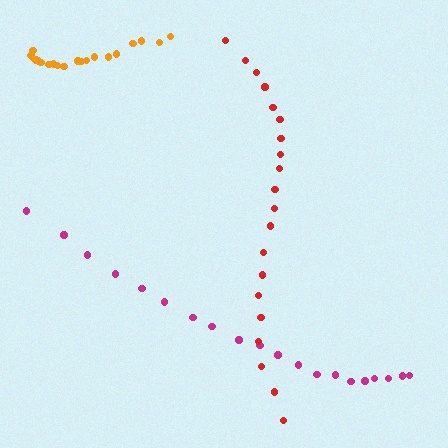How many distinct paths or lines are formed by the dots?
There are 3 distinct paths.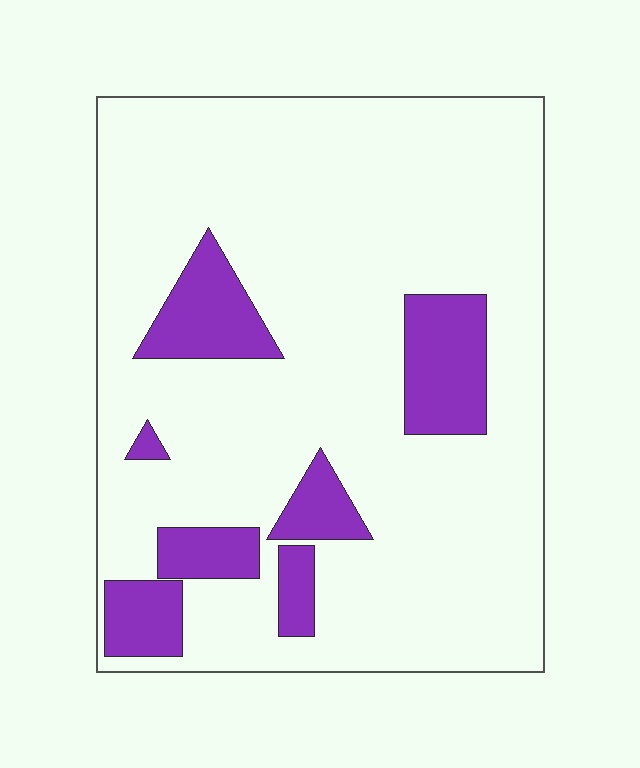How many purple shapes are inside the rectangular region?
7.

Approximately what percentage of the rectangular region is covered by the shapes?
Approximately 15%.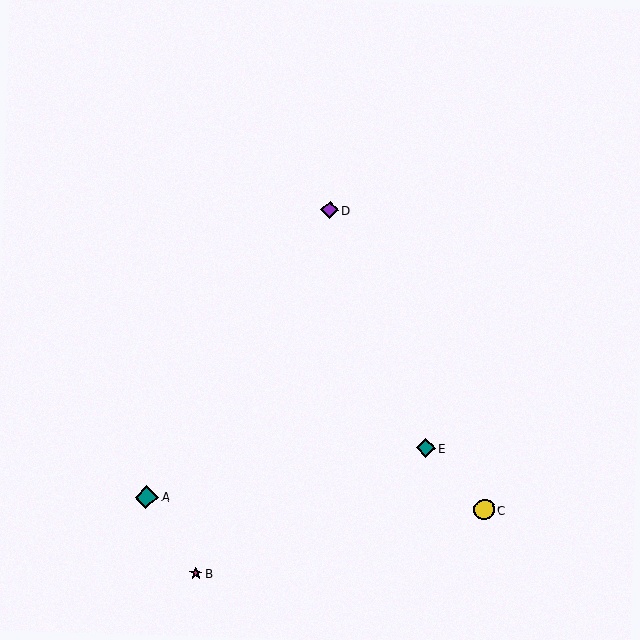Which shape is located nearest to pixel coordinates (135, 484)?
The teal diamond (labeled A) at (147, 497) is nearest to that location.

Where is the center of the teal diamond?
The center of the teal diamond is at (147, 497).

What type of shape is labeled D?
Shape D is a purple diamond.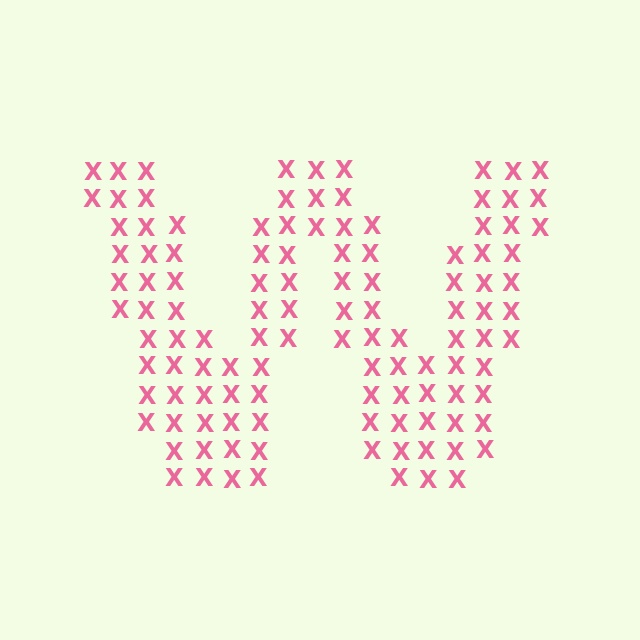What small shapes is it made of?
It is made of small letter X's.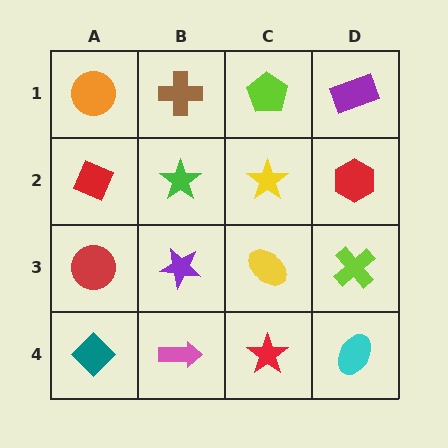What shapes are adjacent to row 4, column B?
A purple star (row 3, column B), a teal diamond (row 4, column A), a red star (row 4, column C).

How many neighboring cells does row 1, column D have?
2.